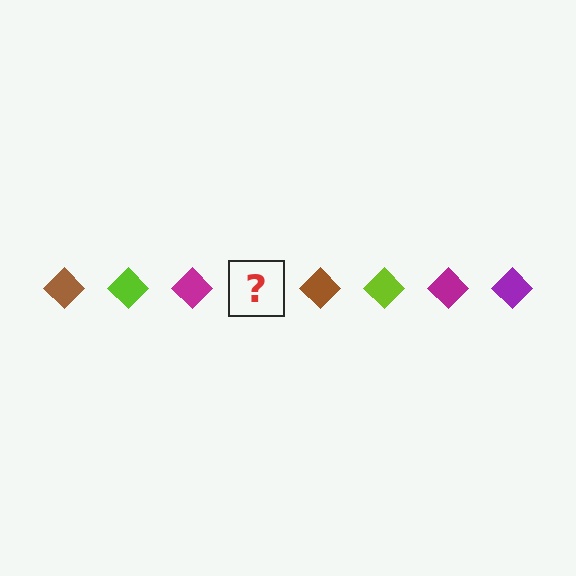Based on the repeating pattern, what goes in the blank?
The blank should be a purple diamond.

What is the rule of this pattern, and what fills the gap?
The rule is that the pattern cycles through brown, lime, magenta, purple diamonds. The gap should be filled with a purple diamond.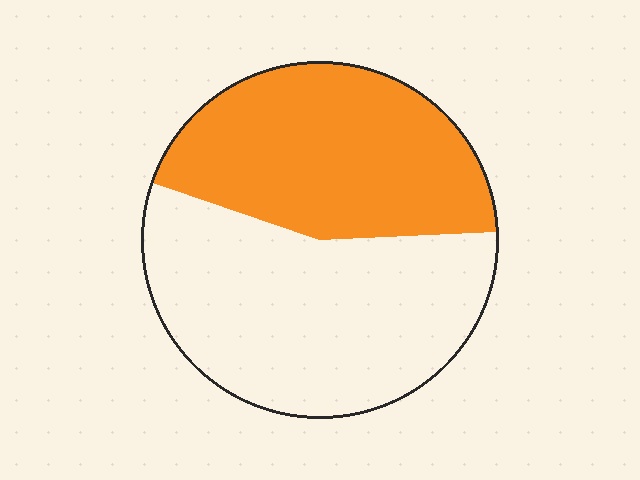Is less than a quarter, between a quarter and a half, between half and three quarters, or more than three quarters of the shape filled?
Between a quarter and a half.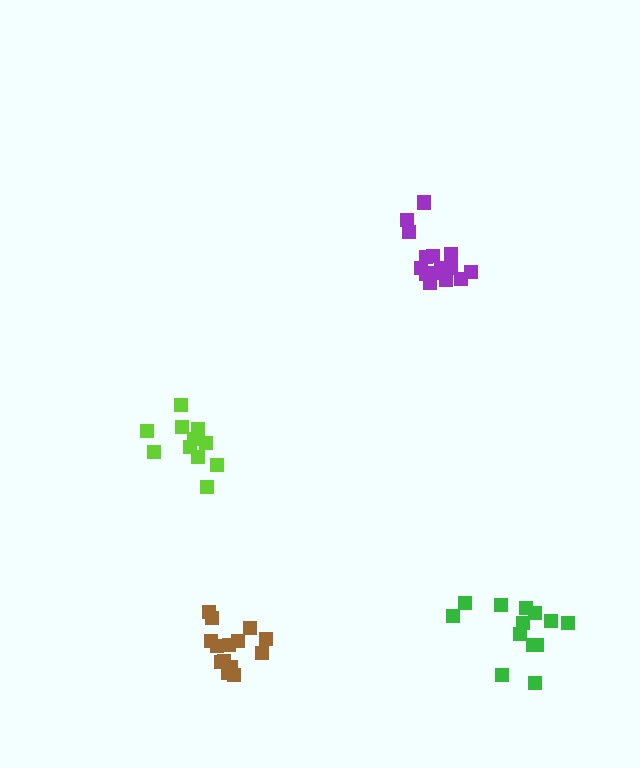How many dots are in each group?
Group 1: 15 dots, Group 2: 13 dots, Group 3: 11 dots, Group 4: 14 dots (53 total).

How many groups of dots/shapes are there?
There are 4 groups.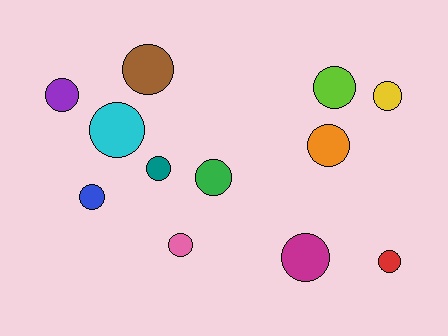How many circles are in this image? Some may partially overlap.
There are 12 circles.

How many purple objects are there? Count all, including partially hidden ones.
There is 1 purple object.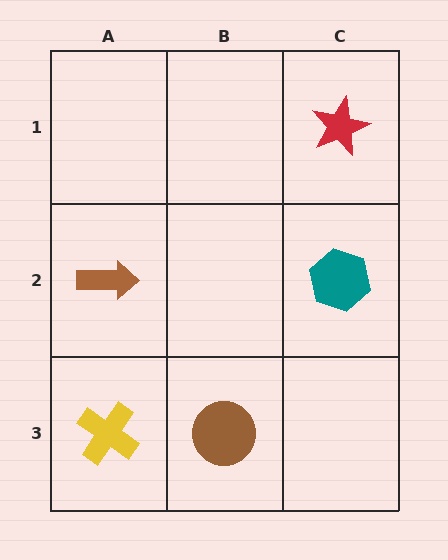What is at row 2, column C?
A teal hexagon.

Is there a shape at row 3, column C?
No, that cell is empty.